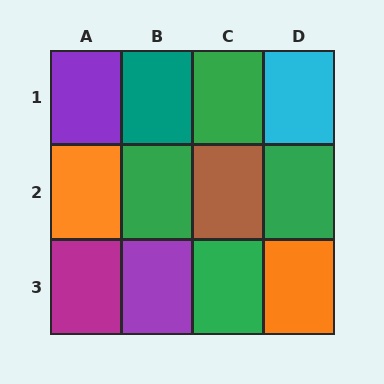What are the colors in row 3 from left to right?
Magenta, purple, green, orange.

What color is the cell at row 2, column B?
Green.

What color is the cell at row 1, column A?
Purple.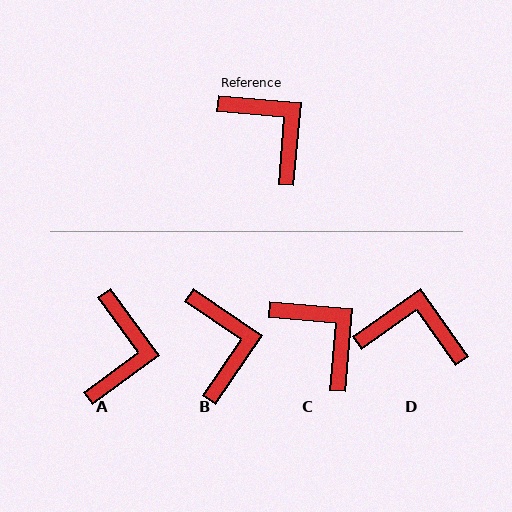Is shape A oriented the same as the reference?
No, it is off by about 49 degrees.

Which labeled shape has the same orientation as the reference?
C.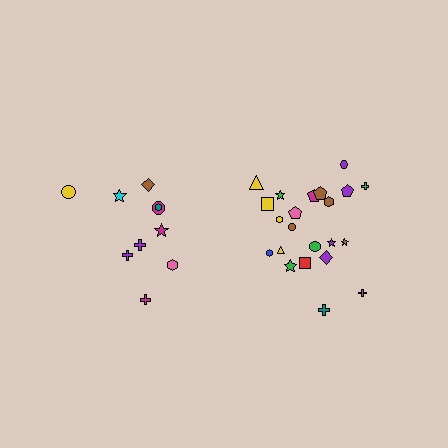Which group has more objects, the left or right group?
The right group.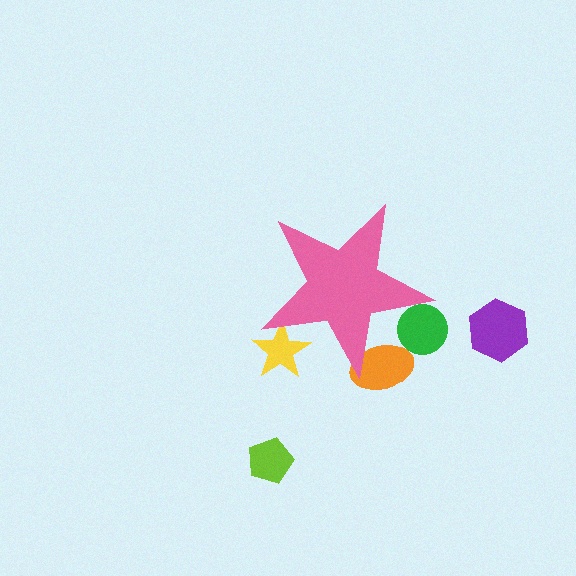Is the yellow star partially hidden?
Yes, the yellow star is partially hidden behind the pink star.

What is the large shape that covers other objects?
A pink star.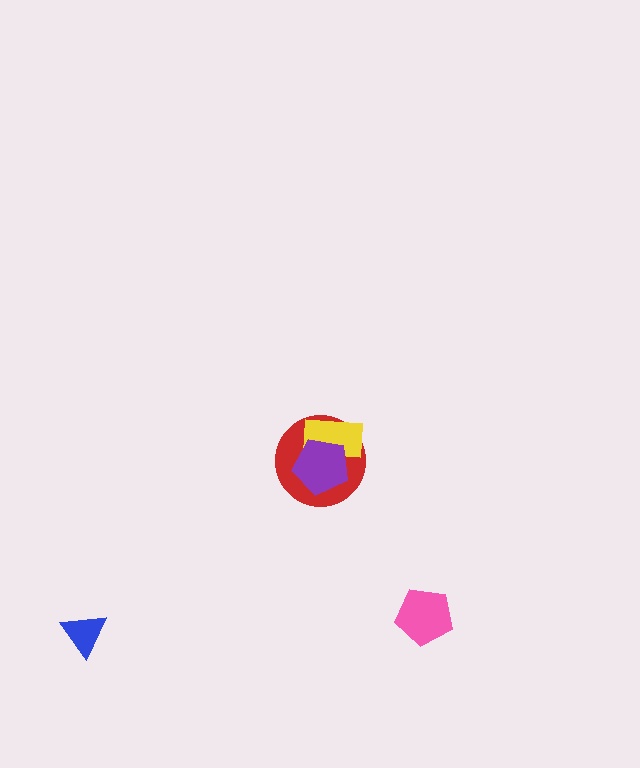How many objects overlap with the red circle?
2 objects overlap with the red circle.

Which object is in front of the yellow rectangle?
The purple pentagon is in front of the yellow rectangle.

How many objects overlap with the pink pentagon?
0 objects overlap with the pink pentagon.